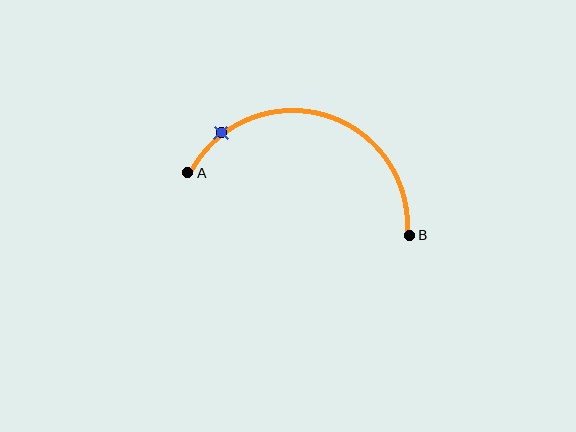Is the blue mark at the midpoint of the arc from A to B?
No. The blue mark lies on the arc but is closer to endpoint A. The arc midpoint would be at the point on the curve equidistant along the arc from both A and B.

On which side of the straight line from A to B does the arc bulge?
The arc bulges above the straight line connecting A and B.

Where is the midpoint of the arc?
The arc midpoint is the point on the curve farthest from the straight line joining A and B. It sits above that line.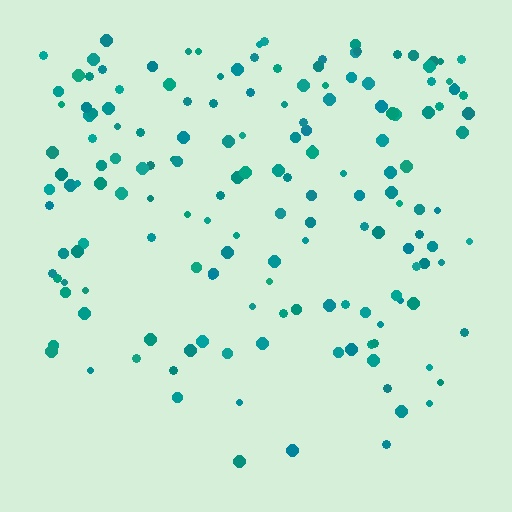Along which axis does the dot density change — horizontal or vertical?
Vertical.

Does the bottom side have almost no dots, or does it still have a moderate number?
Still a moderate number, just noticeably fewer than the top.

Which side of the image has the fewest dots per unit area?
The bottom.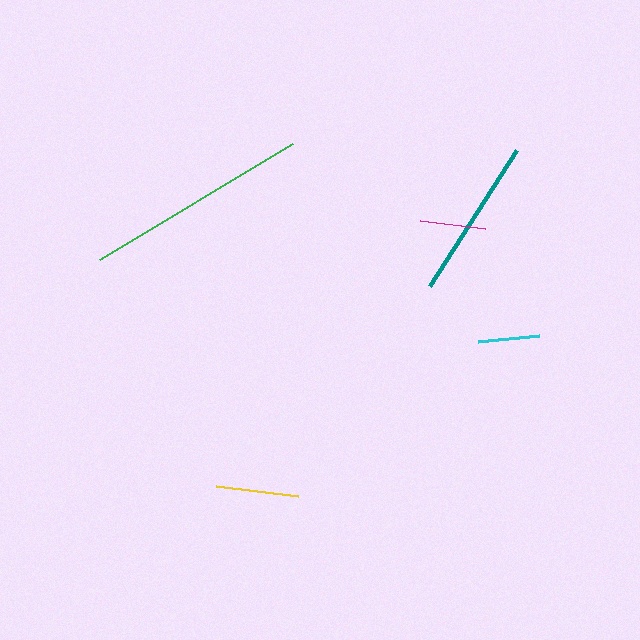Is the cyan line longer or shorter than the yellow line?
The yellow line is longer than the cyan line.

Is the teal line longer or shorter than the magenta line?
The teal line is longer than the magenta line.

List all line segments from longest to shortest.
From longest to shortest: green, teal, yellow, magenta, cyan.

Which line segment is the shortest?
The cyan line is the shortest at approximately 61 pixels.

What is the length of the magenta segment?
The magenta segment is approximately 65 pixels long.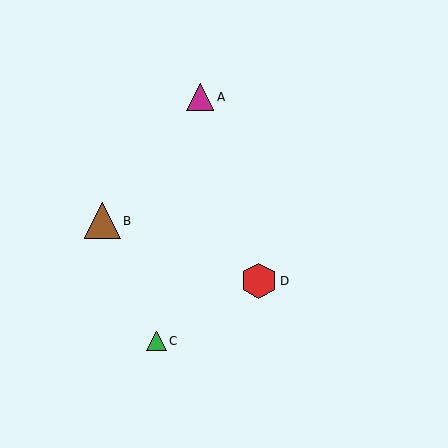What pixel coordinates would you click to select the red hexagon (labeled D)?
Click at (259, 281) to select the red hexagon D.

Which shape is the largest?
The brown triangle (labeled B) is the largest.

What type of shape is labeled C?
Shape C is a green triangle.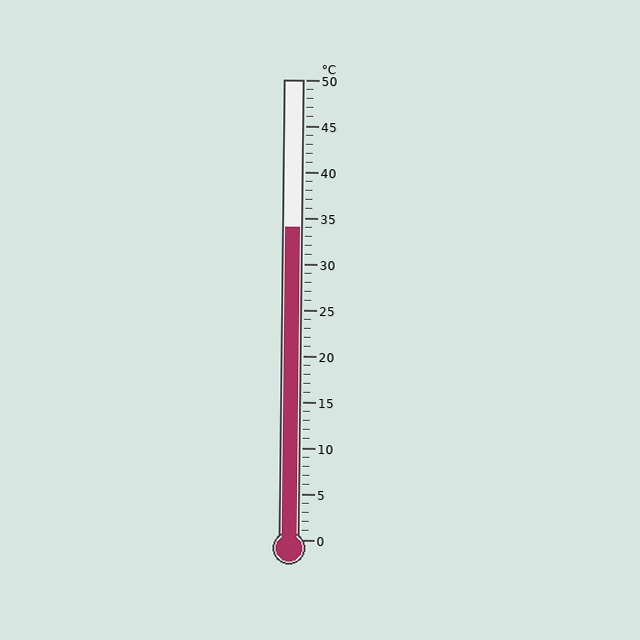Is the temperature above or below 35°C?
The temperature is below 35°C.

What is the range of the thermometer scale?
The thermometer scale ranges from 0°C to 50°C.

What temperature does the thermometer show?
The thermometer shows approximately 34°C.